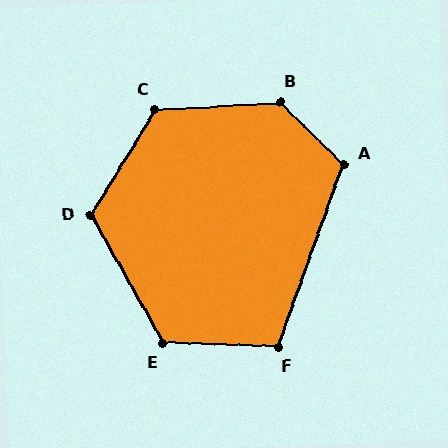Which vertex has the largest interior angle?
B, at approximately 133 degrees.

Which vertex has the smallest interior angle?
F, at approximately 108 degrees.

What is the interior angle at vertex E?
Approximately 121 degrees (obtuse).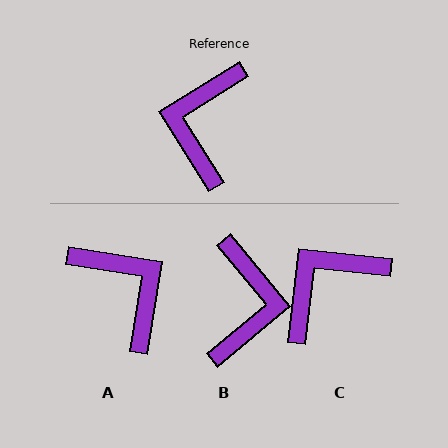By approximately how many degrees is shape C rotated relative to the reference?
Approximately 38 degrees clockwise.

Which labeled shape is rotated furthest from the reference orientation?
B, about 172 degrees away.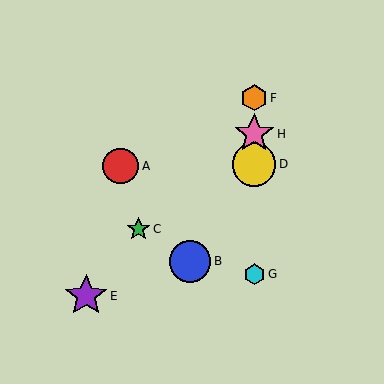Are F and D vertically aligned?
Yes, both are at x≈254.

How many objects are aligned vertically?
4 objects (D, F, G, H) are aligned vertically.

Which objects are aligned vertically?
Objects D, F, G, H are aligned vertically.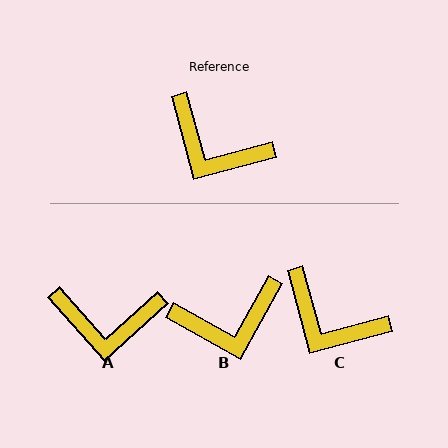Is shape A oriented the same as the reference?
No, it is off by about 27 degrees.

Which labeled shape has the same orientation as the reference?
C.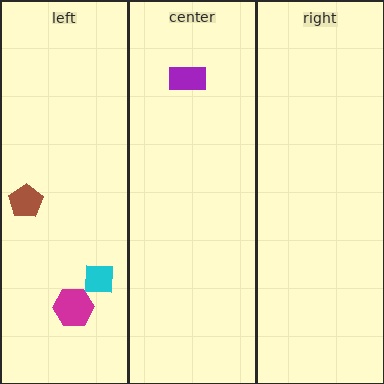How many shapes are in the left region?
3.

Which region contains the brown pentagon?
The left region.